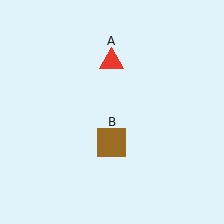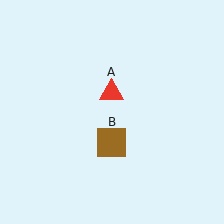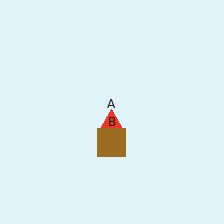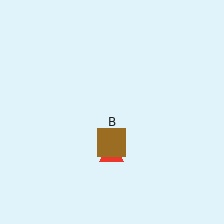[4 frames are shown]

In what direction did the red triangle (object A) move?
The red triangle (object A) moved down.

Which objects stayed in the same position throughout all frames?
Brown square (object B) remained stationary.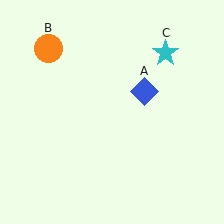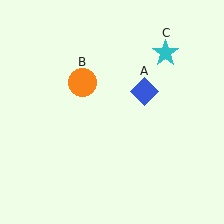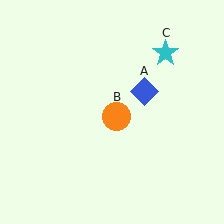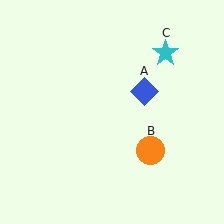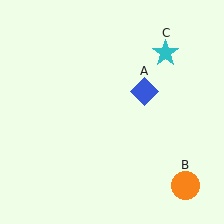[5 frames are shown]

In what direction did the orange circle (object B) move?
The orange circle (object B) moved down and to the right.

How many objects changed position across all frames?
1 object changed position: orange circle (object B).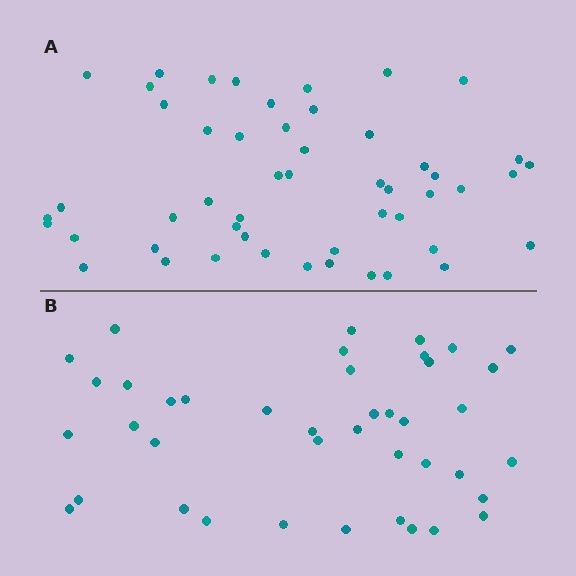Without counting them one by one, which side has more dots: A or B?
Region A (the top region) has more dots.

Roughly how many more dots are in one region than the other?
Region A has roughly 10 or so more dots than region B.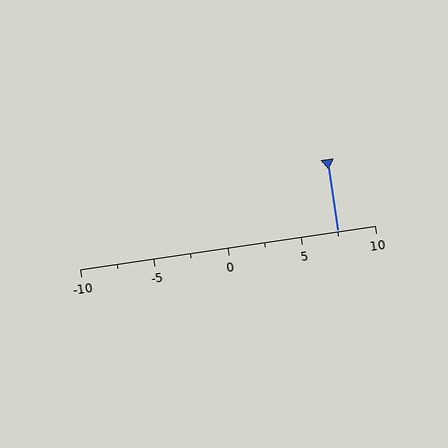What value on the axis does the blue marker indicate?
The marker indicates approximately 7.5.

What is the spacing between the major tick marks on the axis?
The major ticks are spaced 5 apart.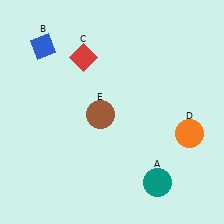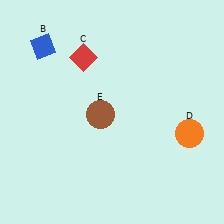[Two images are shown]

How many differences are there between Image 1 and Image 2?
There is 1 difference between the two images.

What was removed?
The teal circle (A) was removed in Image 2.